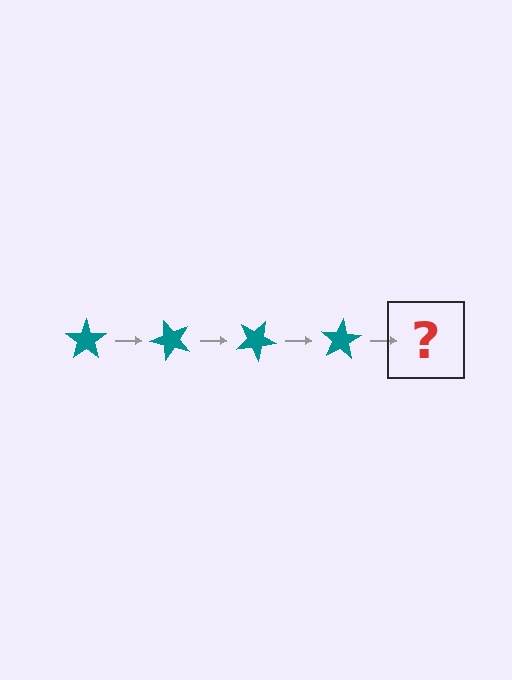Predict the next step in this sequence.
The next step is a teal star rotated 200 degrees.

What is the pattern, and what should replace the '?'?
The pattern is that the star rotates 50 degrees each step. The '?' should be a teal star rotated 200 degrees.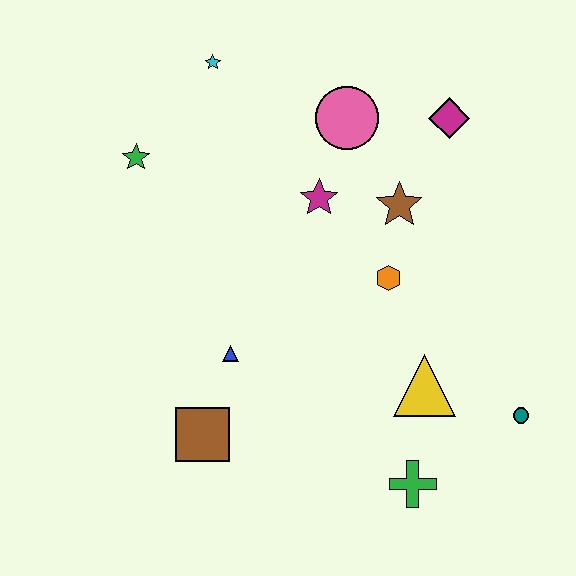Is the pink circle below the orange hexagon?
No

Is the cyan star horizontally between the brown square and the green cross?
Yes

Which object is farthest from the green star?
The teal circle is farthest from the green star.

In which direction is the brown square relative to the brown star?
The brown square is below the brown star.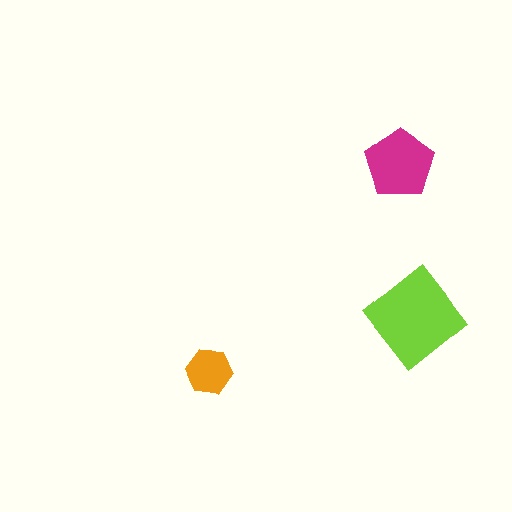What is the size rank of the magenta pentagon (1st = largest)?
2nd.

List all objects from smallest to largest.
The orange hexagon, the magenta pentagon, the lime diamond.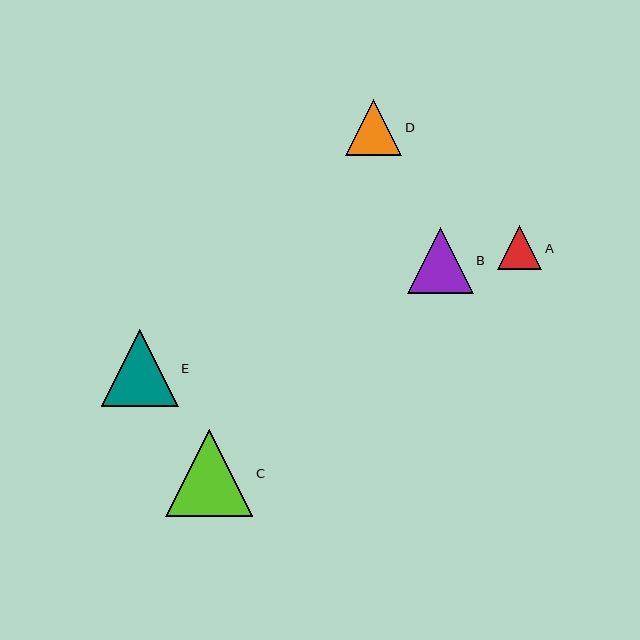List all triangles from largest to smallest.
From largest to smallest: C, E, B, D, A.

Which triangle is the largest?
Triangle C is the largest with a size of approximately 87 pixels.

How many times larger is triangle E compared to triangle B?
Triangle E is approximately 1.2 times the size of triangle B.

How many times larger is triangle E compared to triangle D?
Triangle E is approximately 1.4 times the size of triangle D.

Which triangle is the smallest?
Triangle A is the smallest with a size of approximately 44 pixels.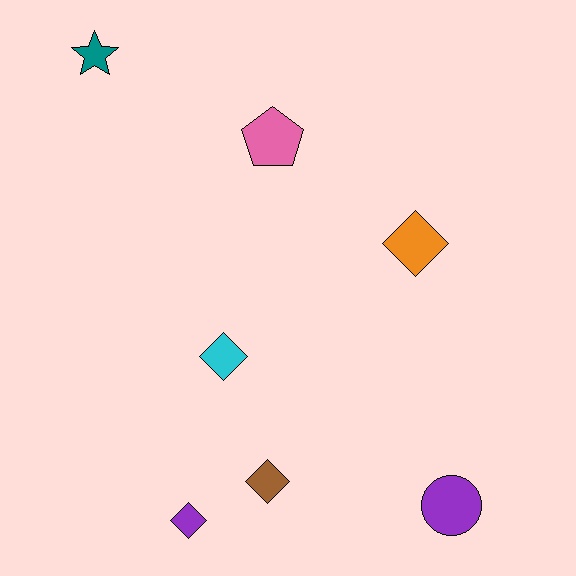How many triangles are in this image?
There are no triangles.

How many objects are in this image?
There are 7 objects.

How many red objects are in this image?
There are no red objects.